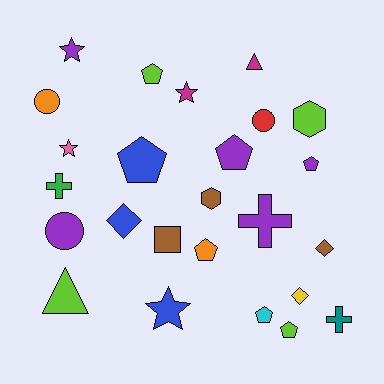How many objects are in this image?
There are 25 objects.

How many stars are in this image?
There are 4 stars.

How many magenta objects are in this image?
There are 2 magenta objects.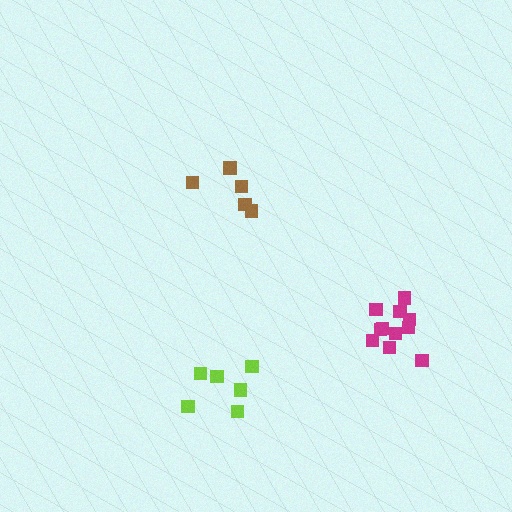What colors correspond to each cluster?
The clusters are colored: brown, magenta, lime.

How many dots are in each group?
Group 1: 5 dots, Group 2: 11 dots, Group 3: 6 dots (22 total).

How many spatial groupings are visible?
There are 3 spatial groupings.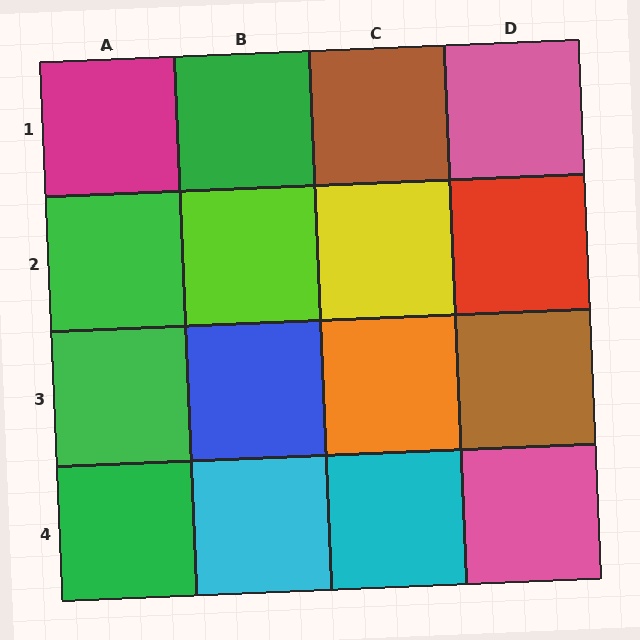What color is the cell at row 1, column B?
Green.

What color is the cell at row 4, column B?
Cyan.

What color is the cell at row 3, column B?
Blue.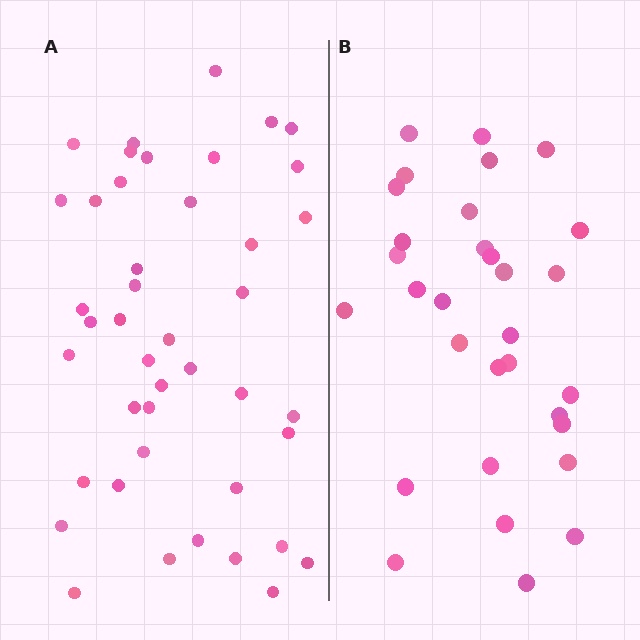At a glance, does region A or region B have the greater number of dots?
Region A (the left region) has more dots.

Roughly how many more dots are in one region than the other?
Region A has roughly 12 or so more dots than region B.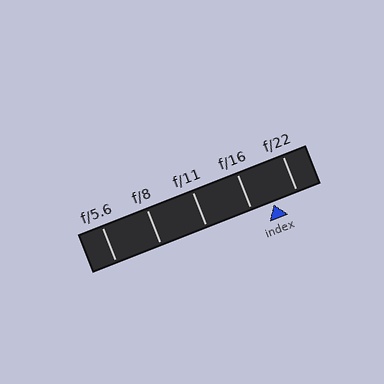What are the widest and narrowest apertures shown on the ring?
The widest aperture shown is f/5.6 and the narrowest is f/22.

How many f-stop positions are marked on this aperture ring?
There are 5 f-stop positions marked.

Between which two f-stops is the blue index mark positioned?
The index mark is between f/16 and f/22.